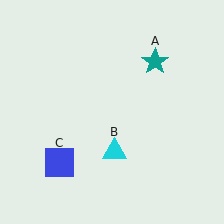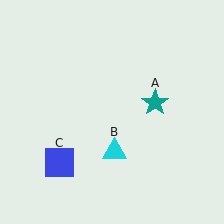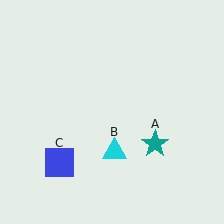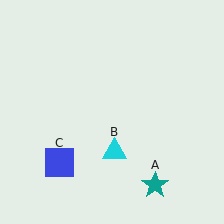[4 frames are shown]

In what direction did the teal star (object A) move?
The teal star (object A) moved down.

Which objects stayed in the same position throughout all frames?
Cyan triangle (object B) and blue square (object C) remained stationary.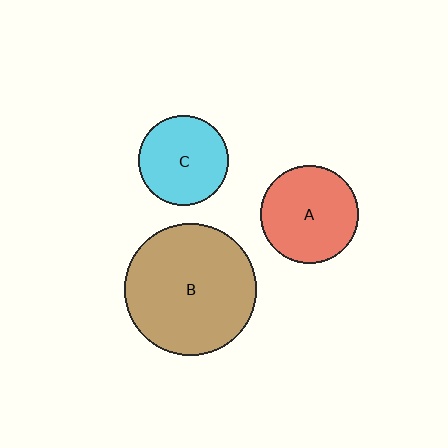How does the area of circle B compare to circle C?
Approximately 2.1 times.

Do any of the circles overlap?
No, none of the circles overlap.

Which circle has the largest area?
Circle B (brown).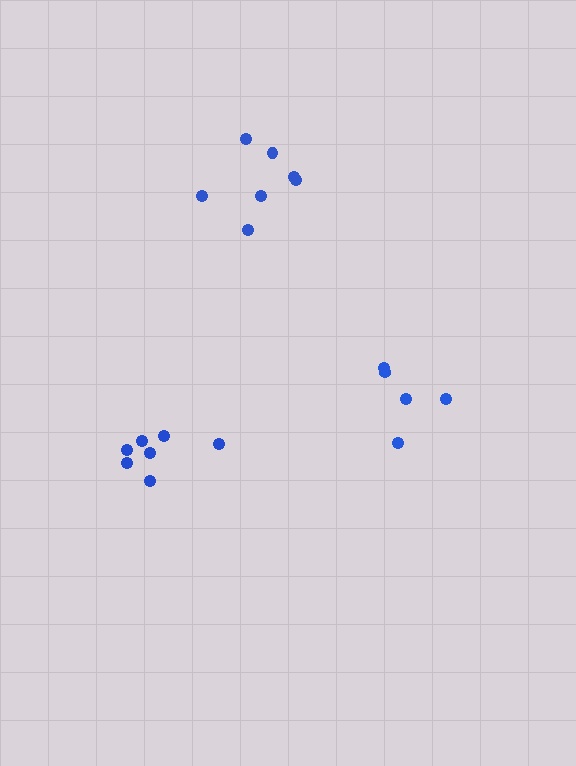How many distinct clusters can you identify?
There are 3 distinct clusters.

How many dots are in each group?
Group 1: 7 dots, Group 2: 7 dots, Group 3: 5 dots (19 total).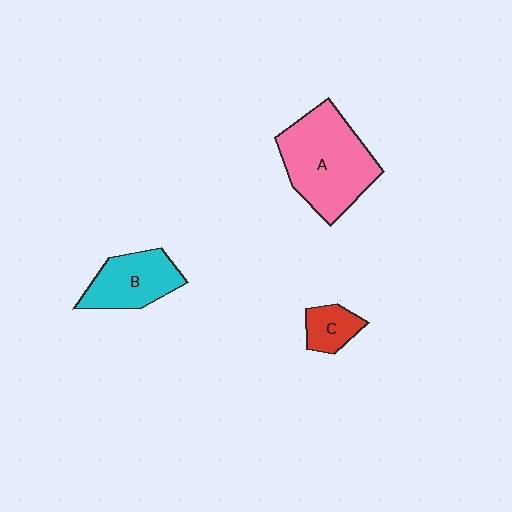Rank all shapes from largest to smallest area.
From largest to smallest: A (pink), B (cyan), C (red).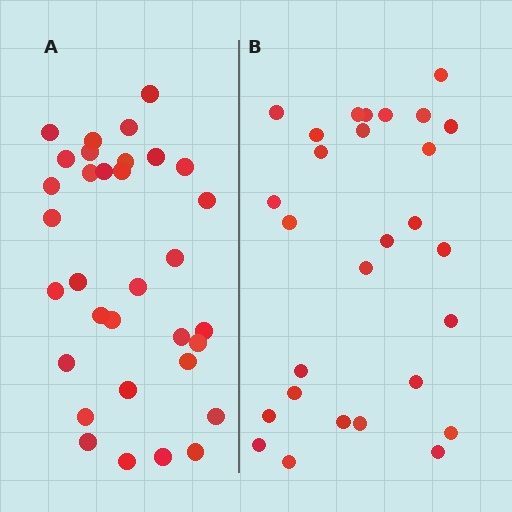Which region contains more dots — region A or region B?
Region A (the left region) has more dots.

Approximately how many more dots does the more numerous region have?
Region A has about 5 more dots than region B.